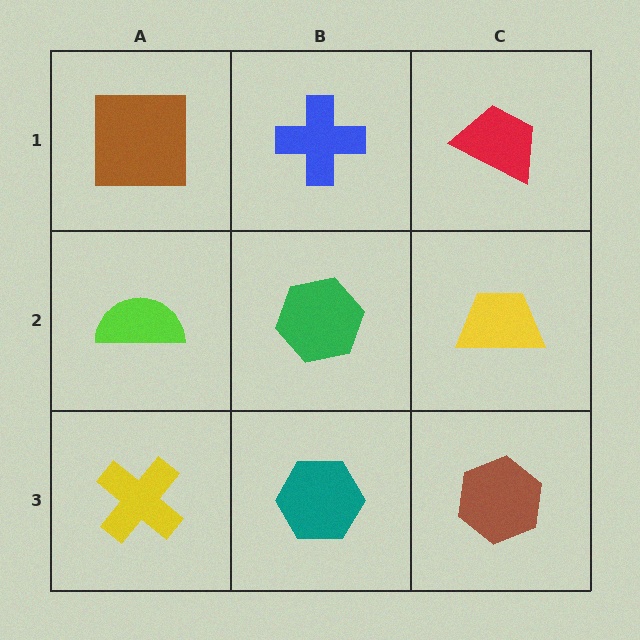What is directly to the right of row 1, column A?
A blue cross.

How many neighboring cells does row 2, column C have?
3.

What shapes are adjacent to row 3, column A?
A lime semicircle (row 2, column A), a teal hexagon (row 3, column B).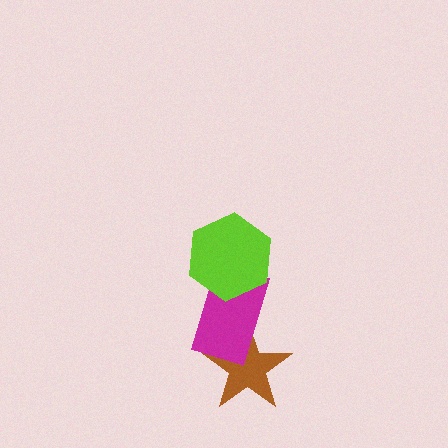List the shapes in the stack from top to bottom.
From top to bottom: the lime hexagon, the magenta rectangle, the brown star.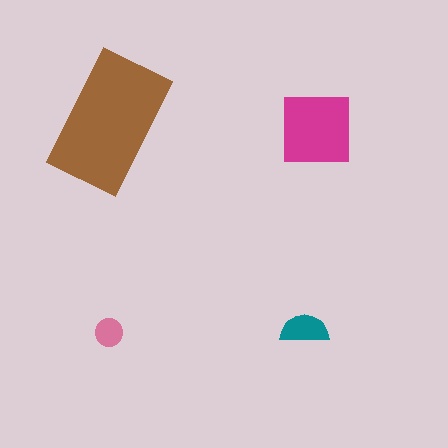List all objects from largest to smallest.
The brown rectangle, the magenta square, the teal semicircle, the pink circle.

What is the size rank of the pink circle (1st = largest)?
4th.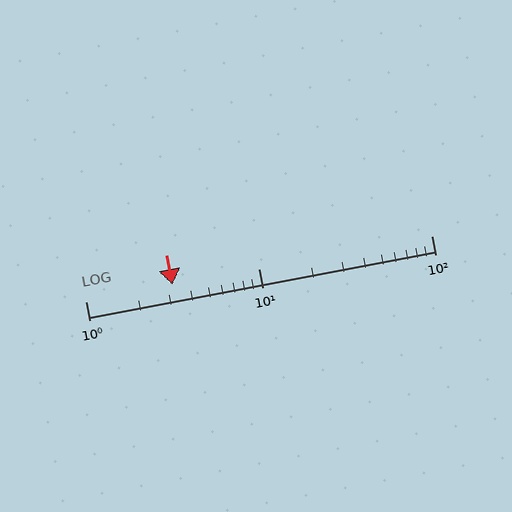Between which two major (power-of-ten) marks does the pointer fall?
The pointer is between 1 and 10.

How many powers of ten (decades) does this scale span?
The scale spans 2 decades, from 1 to 100.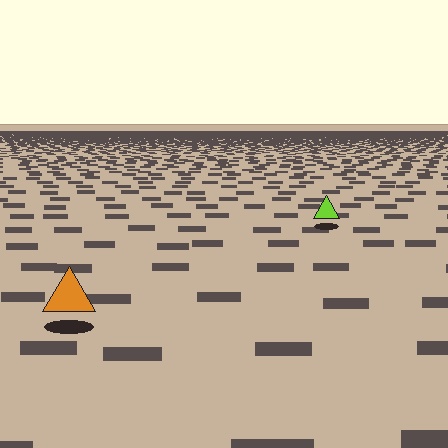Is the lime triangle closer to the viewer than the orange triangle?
No. The orange triangle is closer — you can tell from the texture gradient: the ground texture is coarser near it.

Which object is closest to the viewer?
The orange triangle is closest. The texture marks near it are larger and more spread out.